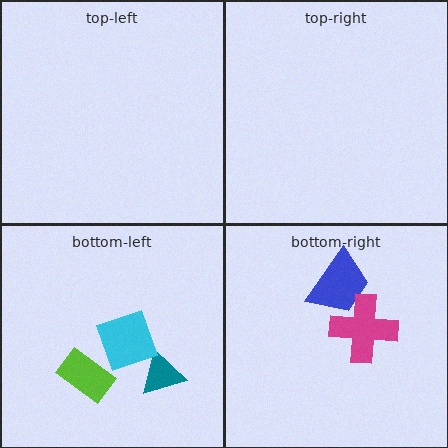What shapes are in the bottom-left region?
The teal triangle, the cyan diamond, the lime rectangle.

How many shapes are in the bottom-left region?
3.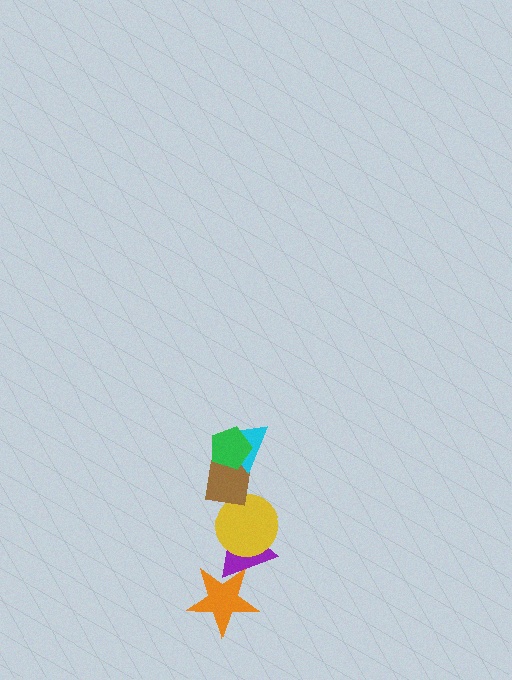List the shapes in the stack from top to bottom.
From top to bottom: the green pentagon, the cyan triangle, the brown square, the yellow circle, the purple triangle, the orange star.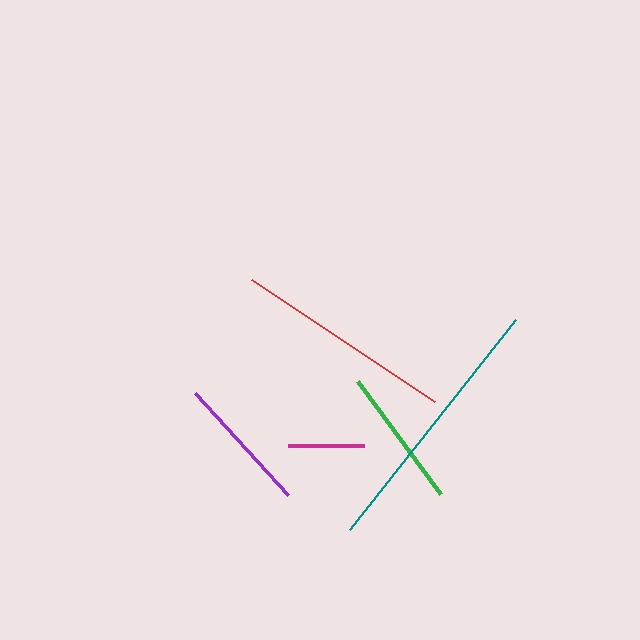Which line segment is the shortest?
The magenta line is the shortest at approximately 76 pixels.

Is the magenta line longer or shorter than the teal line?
The teal line is longer than the magenta line.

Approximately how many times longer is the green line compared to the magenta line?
The green line is approximately 1.9 times the length of the magenta line.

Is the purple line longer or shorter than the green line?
The green line is longer than the purple line.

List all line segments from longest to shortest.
From longest to shortest: teal, red, green, purple, magenta.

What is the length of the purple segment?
The purple segment is approximately 137 pixels long.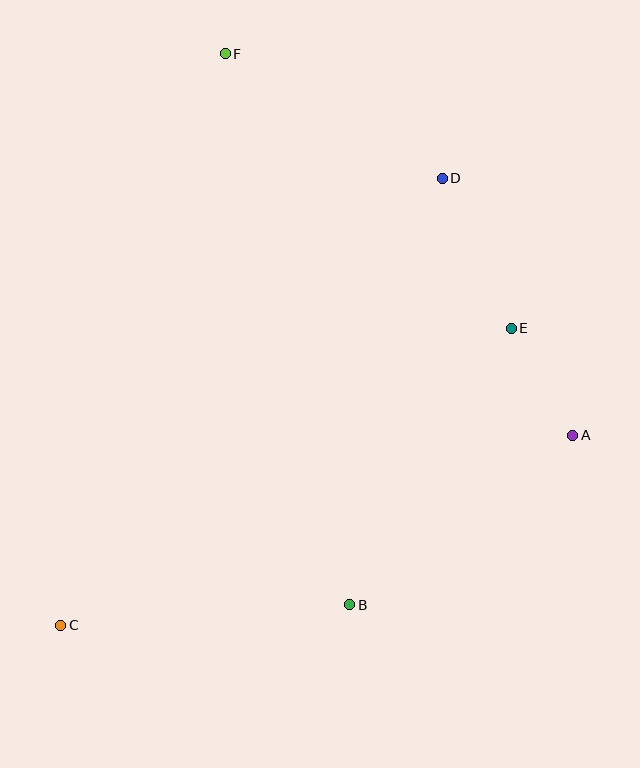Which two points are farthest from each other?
Points C and F are farthest from each other.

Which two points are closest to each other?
Points A and E are closest to each other.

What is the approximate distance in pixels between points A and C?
The distance between A and C is approximately 546 pixels.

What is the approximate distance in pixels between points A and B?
The distance between A and B is approximately 280 pixels.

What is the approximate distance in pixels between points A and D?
The distance between A and D is approximately 288 pixels.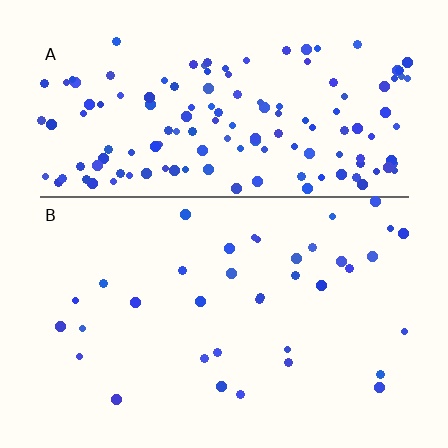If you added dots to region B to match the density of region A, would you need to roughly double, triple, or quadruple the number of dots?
Approximately quadruple.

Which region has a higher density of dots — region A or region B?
A (the top).